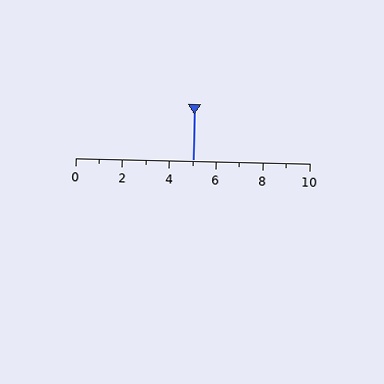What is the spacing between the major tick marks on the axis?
The major ticks are spaced 2 apart.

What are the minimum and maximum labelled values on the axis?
The axis runs from 0 to 10.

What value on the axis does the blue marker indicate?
The marker indicates approximately 5.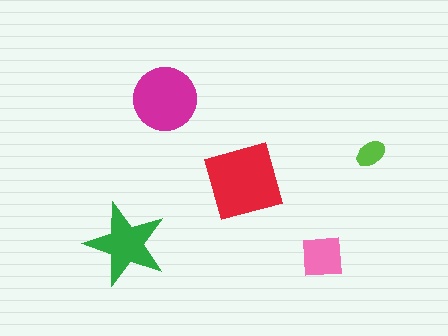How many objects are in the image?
There are 5 objects in the image.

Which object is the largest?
The red diamond.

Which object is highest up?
The magenta circle is topmost.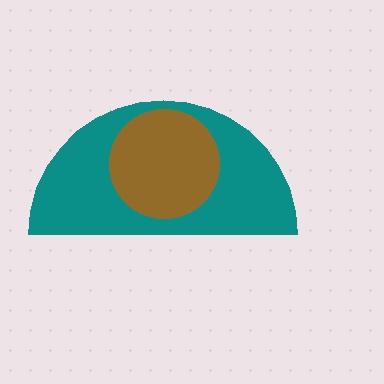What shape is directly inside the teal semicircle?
The brown circle.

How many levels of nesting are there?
2.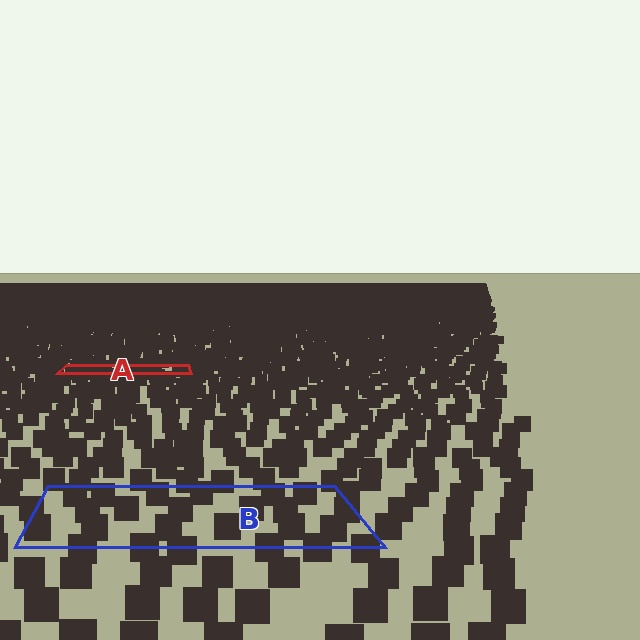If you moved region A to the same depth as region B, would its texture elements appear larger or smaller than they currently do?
They would appear larger. At a closer depth, the same texture elements are projected at a bigger on-screen size.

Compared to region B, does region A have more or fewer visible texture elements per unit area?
Region A has more texture elements per unit area — they are packed more densely because it is farther away.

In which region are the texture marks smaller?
The texture marks are smaller in region A, because it is farther away.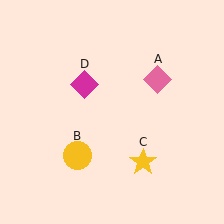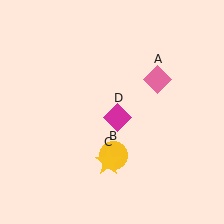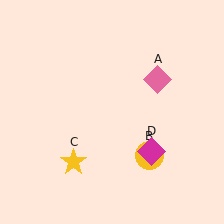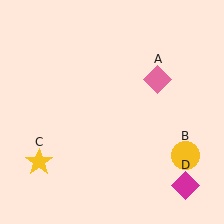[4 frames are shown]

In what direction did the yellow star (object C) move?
The yellow star (object C) moved left.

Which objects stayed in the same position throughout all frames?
Pink diamond (object A) remained stationary.